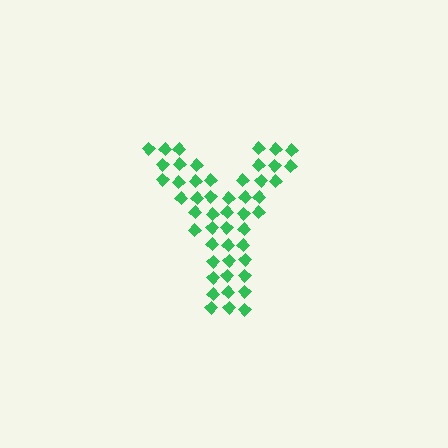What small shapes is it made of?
It is made of small diamonds.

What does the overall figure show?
The overall figure shows the letter Y.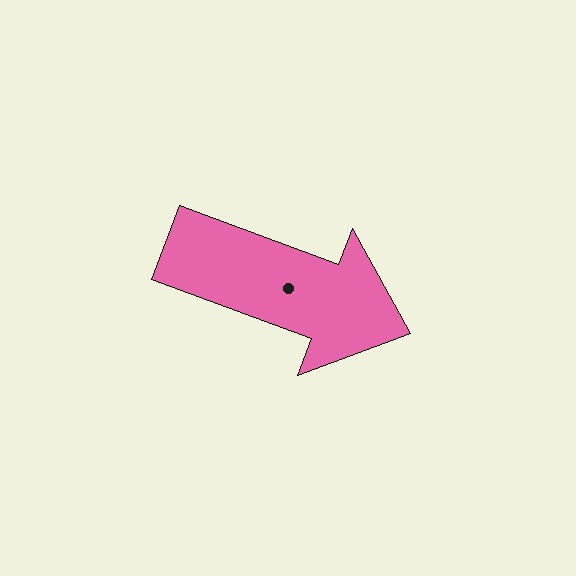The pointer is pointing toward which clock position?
Roughly 4 o'clock.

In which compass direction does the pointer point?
East.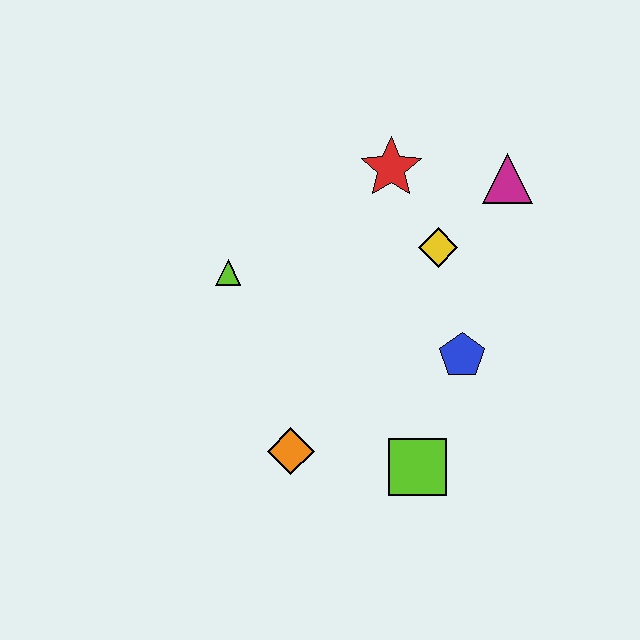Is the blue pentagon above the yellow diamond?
No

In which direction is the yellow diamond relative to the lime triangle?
The yellow diamond is to the right of the lime triangle.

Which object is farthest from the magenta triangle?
The orange diamond is farthest from the magenta triangle.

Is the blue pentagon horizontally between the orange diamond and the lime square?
No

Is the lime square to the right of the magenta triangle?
No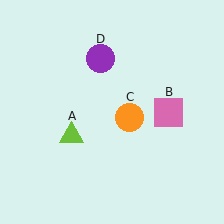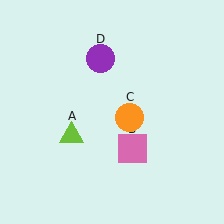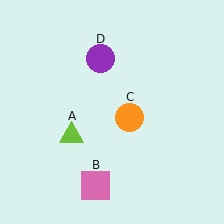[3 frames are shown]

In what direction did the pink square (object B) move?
The pink square (object B) moved down and to the left.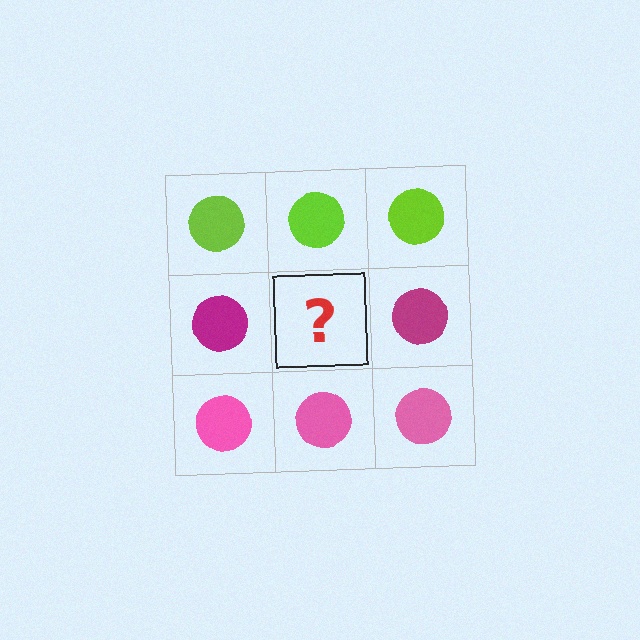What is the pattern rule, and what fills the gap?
The rule is that each row has a consistent color. The gap should be filled with a magenta circle.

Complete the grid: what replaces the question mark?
The question mark should be replaced with a magenta circle.